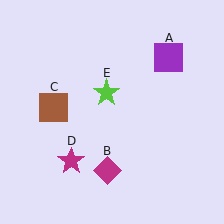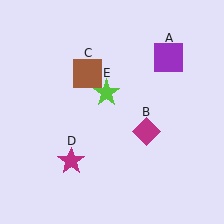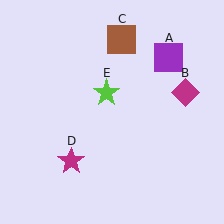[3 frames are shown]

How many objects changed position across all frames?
2 objects changed position: magenta diamond (object B), brown square (object C).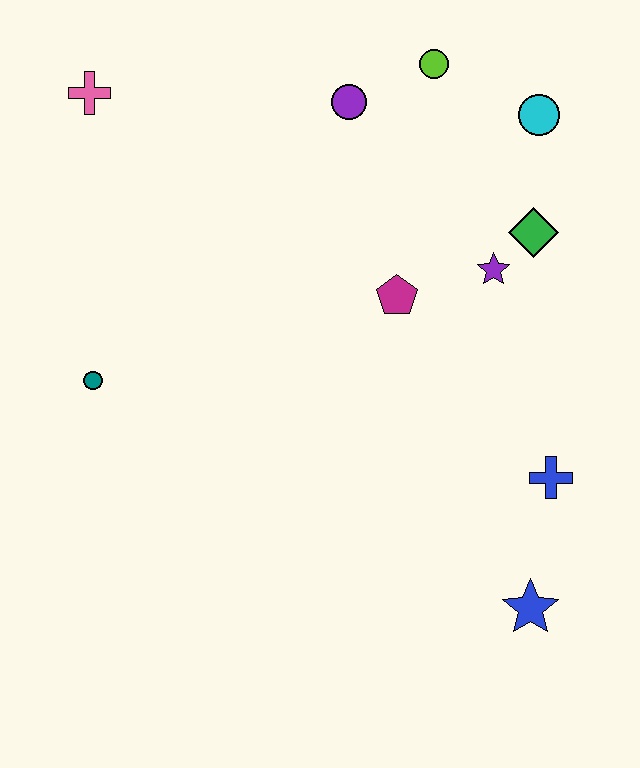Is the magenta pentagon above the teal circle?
Yes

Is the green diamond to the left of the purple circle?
No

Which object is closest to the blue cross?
The blue star is closest to the blue cross.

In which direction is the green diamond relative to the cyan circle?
The green diamond is below the cyan circle.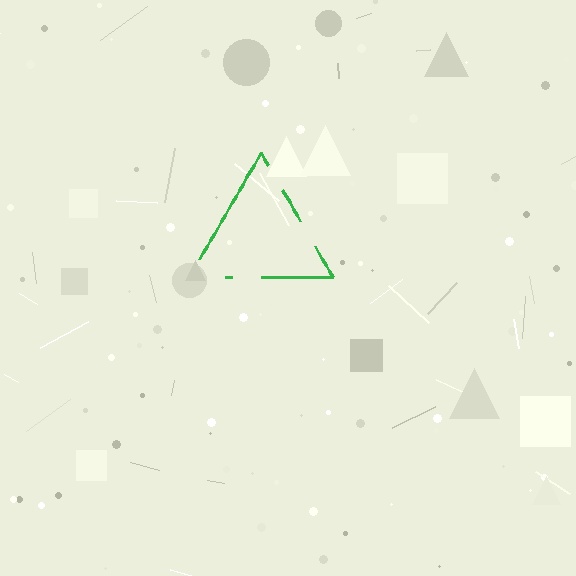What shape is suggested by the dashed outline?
The dashed outline suggests a triangle.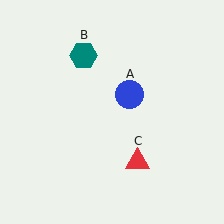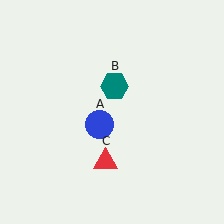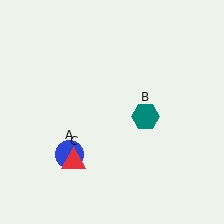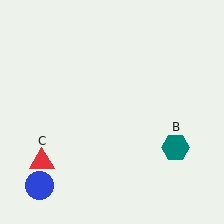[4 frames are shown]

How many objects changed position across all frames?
3 objects changed position: blue circle (object A), teal hexagon (object B), red triangle (object C).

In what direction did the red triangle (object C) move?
The red triangle (object C) moved left.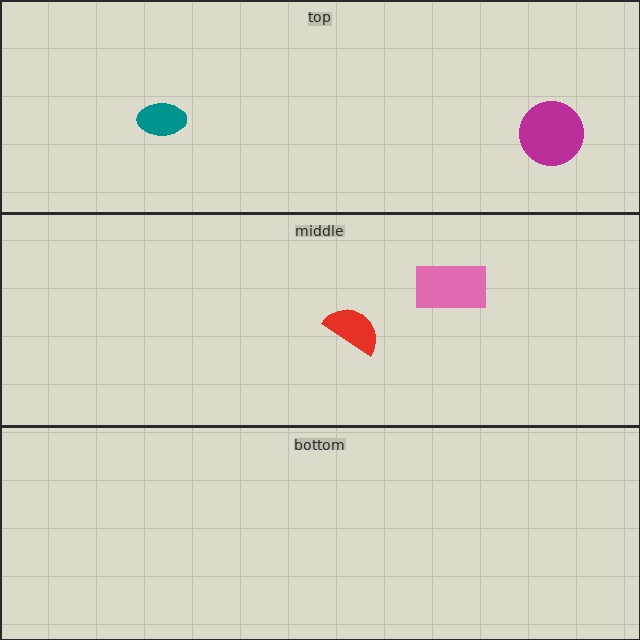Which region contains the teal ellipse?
The top region.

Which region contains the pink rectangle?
The middle region.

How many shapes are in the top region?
2.